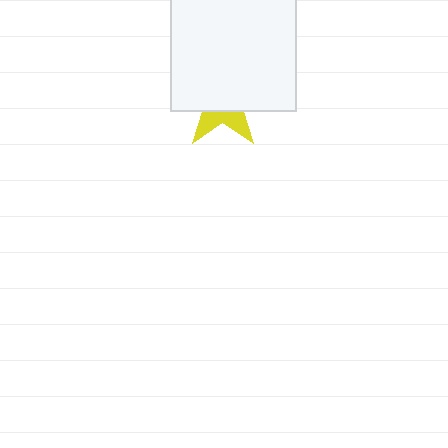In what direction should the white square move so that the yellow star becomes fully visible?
The white square should move up. That is the shortest direction to clear the overlap and leave the yellow star fully visible.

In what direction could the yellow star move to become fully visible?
The yellow star could move down. That would shift it out from behind the white square entirely.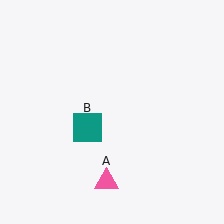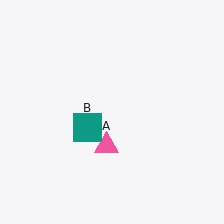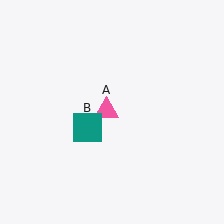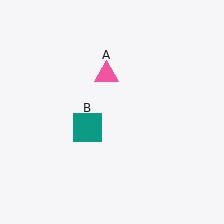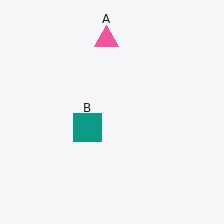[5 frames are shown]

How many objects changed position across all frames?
1 object changed position: pink triangle (object A).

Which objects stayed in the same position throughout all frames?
Teal square (object B) remained stationary.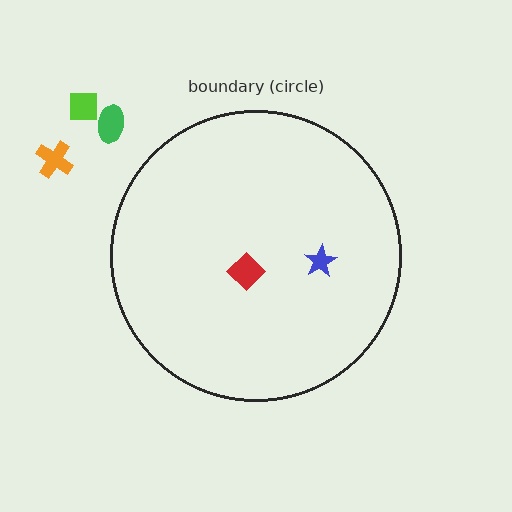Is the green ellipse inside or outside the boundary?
Outside.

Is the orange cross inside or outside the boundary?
Outside.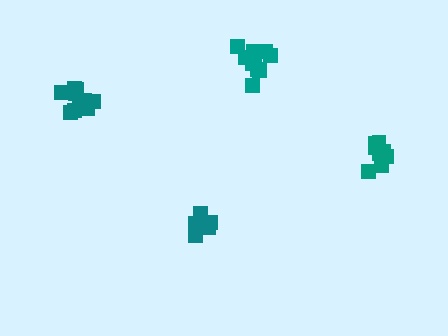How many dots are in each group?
Group 1: 11 dots, Group 2: 9 dots, Group 3: 11 dots, Group 4: 7 dots (38 total).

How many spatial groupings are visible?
There are 4 spatial groupings.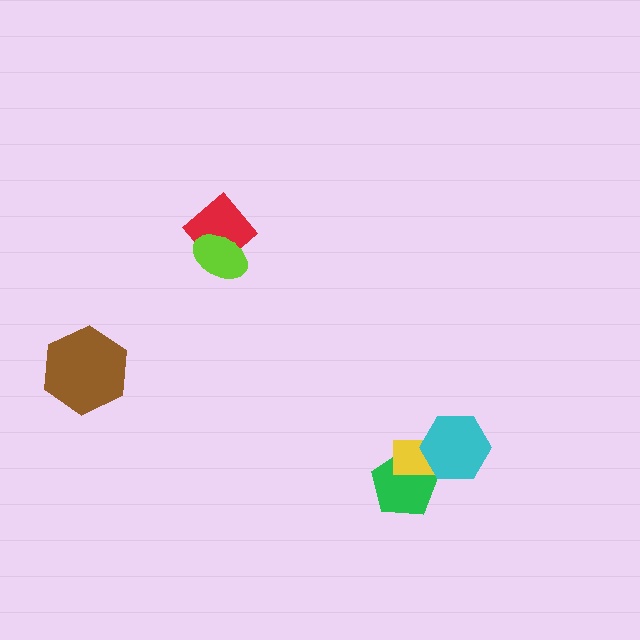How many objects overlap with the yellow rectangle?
2 objects overlap with the yellow rectangle.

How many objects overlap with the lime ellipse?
1 object overlaps with the lime ellipse.